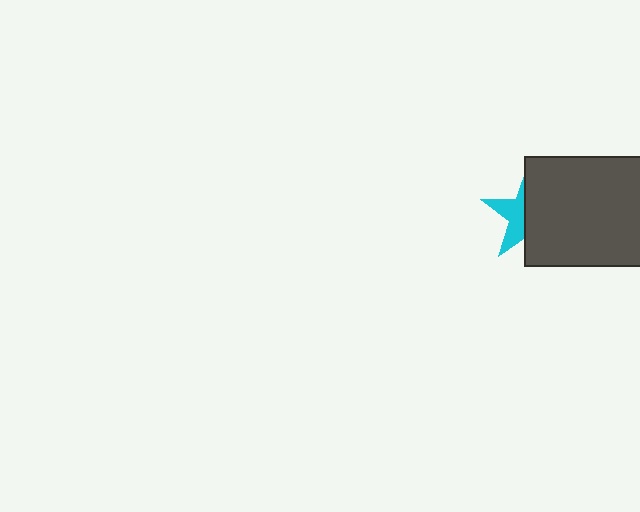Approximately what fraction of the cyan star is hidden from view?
Roughly 62% of the cyan star is hidden behind the dark gray rectangle.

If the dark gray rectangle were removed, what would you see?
You would see the complete cyan star.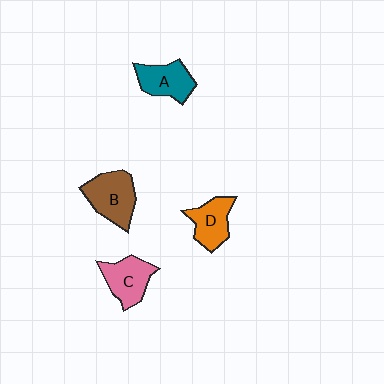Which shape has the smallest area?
Shape D (orange).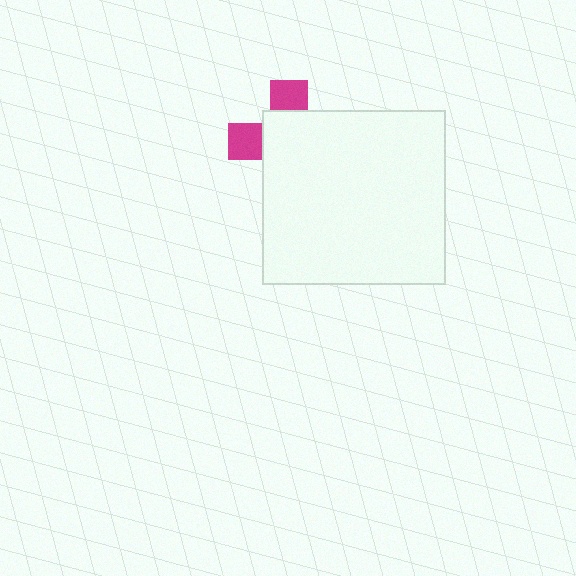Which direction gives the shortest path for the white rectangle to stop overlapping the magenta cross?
Moving toward the lower-right gives the shortest separation.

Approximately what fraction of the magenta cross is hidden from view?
Roughly 70% of the magenta cross is hidden behind the white rectangle.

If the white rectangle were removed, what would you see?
You would see the complete magenta cross.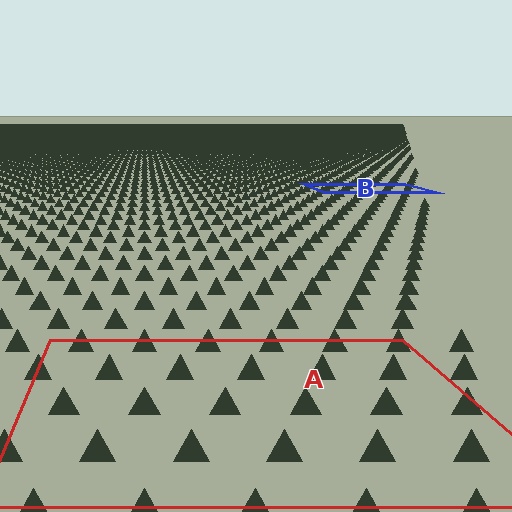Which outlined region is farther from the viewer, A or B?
Region B is farther from the viewer — the texture elements inside it appear smaller and more densely packed.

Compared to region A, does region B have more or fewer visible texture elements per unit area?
Region B has more texture elements per unit area — they are packed more densely because it is farther away.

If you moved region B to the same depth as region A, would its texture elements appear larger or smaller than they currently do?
They would appear larger. At a closer depth, the same texture elements are projected at a bigger on-screen size.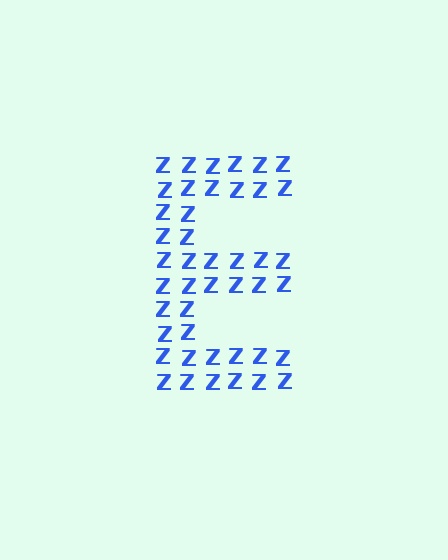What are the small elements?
The small elements are letter Z's.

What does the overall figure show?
The overall figure shows the letter E.